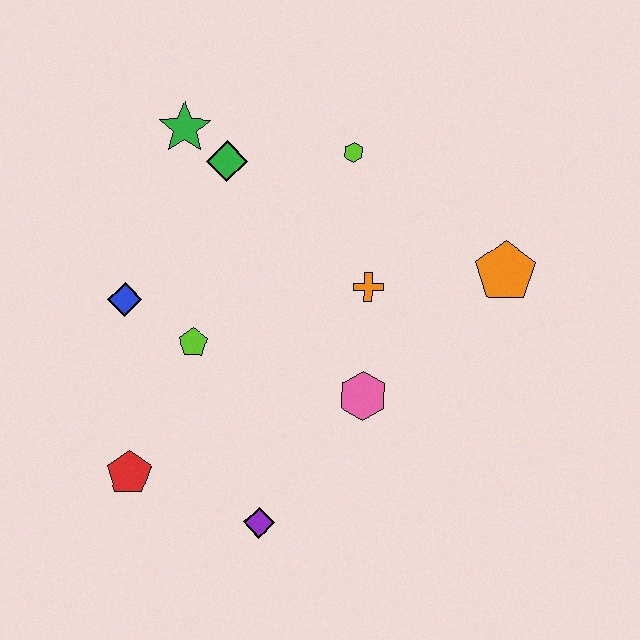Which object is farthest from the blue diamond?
The orange pentagon is farthest from the blue diamond.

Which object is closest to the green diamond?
The green star is closest to the green diamond.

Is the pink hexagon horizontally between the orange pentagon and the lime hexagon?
Yes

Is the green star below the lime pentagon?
No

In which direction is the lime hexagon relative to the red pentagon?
The lime hexagon is above the red pentagon.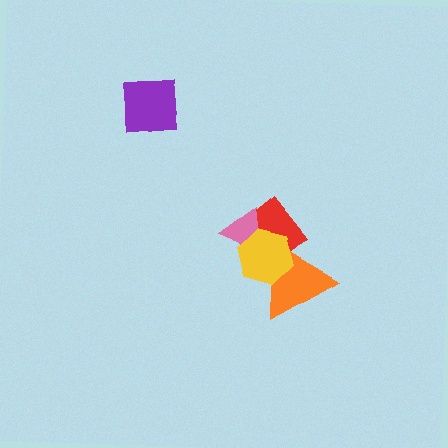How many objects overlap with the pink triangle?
2 objects overlap with the pink triangle.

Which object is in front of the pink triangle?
The yellow hexagon is in front of the pink triangle.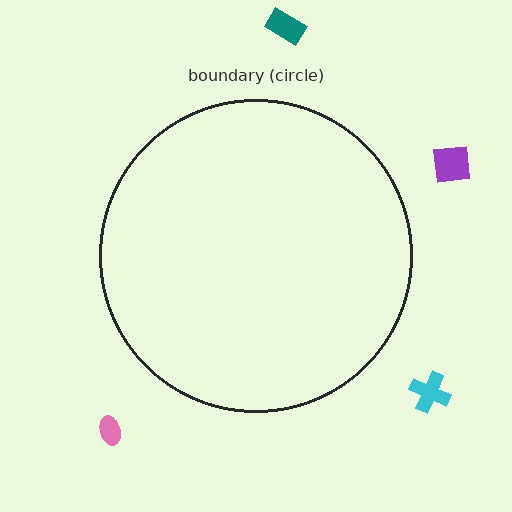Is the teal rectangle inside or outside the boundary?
Outside.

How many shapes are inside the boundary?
0 inside, 4 outside.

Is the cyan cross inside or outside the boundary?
Outside.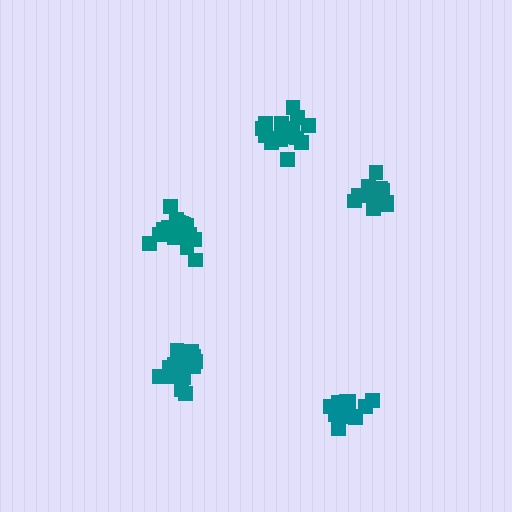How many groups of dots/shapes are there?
There are 5 groups.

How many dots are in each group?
Group 1: 16 dots, Group 2: 17 dots, Group 3: 19 dots, Group 4: 18 dots, Group 5: 16 dots (86 total).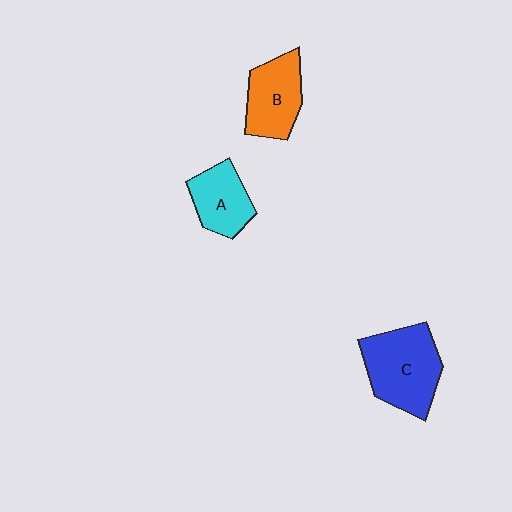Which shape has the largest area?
Shape C (blue).